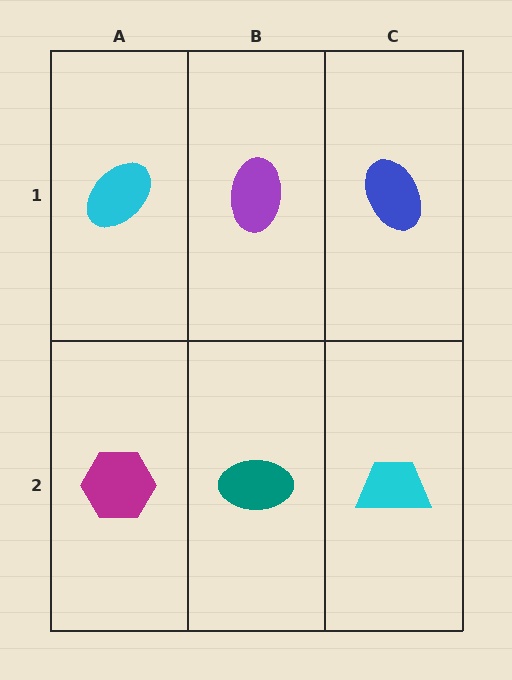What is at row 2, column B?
A teal ellipse.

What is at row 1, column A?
A cyan ellipse.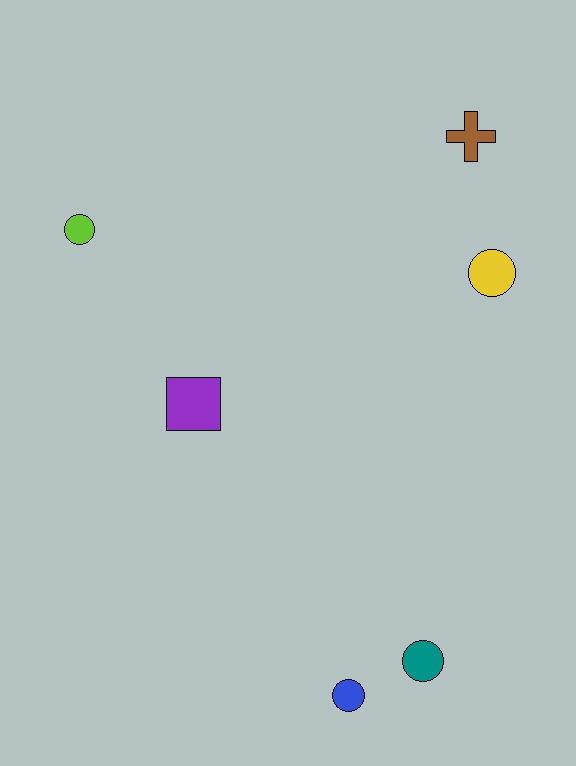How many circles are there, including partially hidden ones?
There are 4 circles.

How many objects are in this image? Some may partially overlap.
There are 6 objects.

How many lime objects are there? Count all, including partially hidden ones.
There is 1 lime object.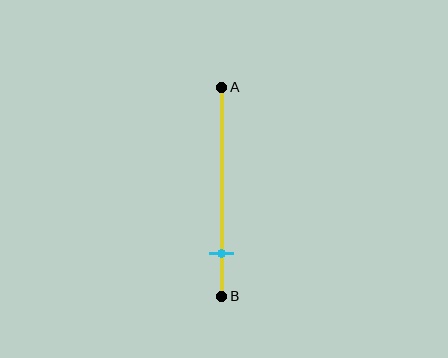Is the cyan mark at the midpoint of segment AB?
No, the mark is at about 80% from A, not at the 50% midpoint.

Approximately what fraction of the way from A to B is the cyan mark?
The cyan mark is approximately 80% of the way from A to B.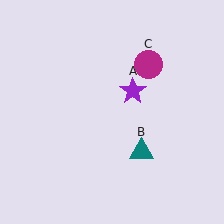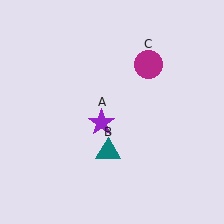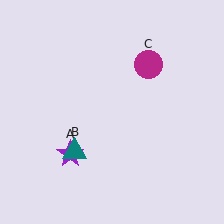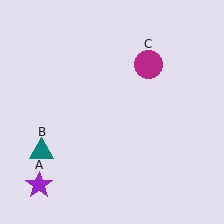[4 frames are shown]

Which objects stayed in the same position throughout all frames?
Magenta circle (object C) remained stationary.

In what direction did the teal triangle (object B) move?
The teal triangle (object B) moved left.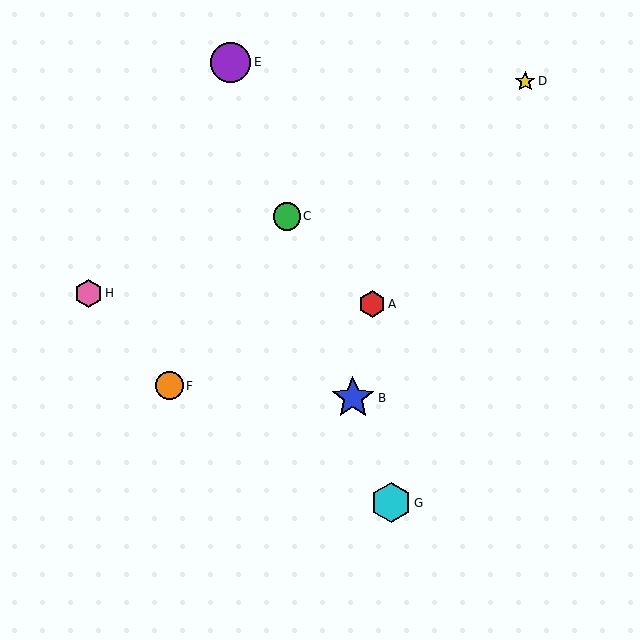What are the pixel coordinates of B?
Object B is at (353, 398).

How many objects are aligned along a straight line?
4 objects (B, C, E, G) are aligned along a straight line.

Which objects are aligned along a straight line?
Objects B, C, E, G are aligned along a straight line.